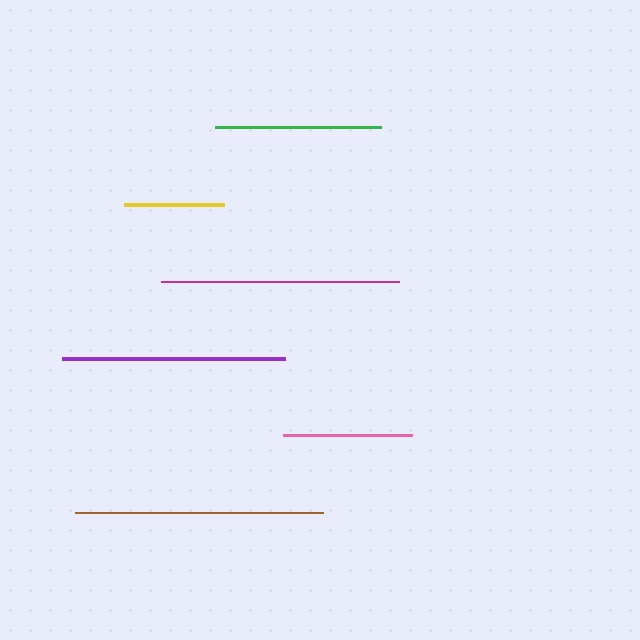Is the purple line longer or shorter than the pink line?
The purple line is longer than the pink line.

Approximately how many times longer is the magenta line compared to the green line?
The magenta line is approximately 1.4 times the length of the green line.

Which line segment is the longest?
The brown line is the longest at approximately 248 pixels.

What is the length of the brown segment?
The brown segment is approximately 248 pixels long.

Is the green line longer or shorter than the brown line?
The brown line is longer than the green line.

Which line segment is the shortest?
The yellow line is the shortest at approximately 100 pixels.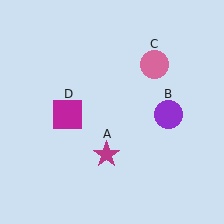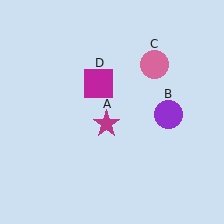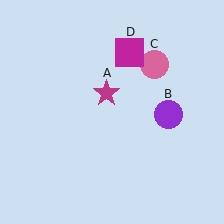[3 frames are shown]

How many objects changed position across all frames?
2 objects changed position: magenta star (object A), magenta square (object D).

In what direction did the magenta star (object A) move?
The magenta star (object A) moved up.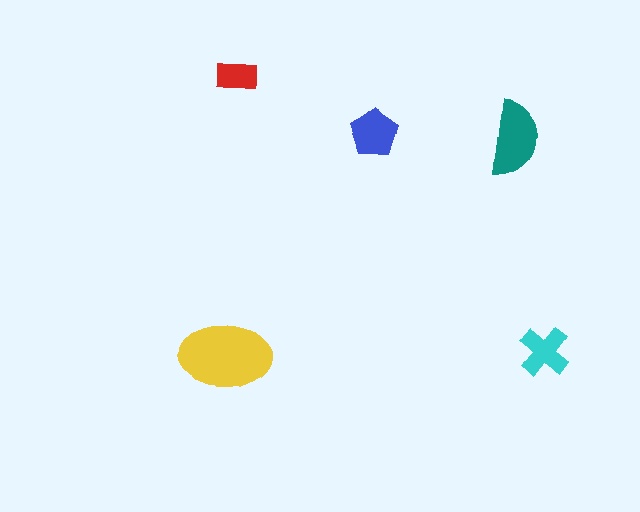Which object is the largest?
The yellow ellipse.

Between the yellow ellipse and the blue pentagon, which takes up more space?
The yellow ellipse.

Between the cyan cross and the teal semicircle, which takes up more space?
The teal semicircle.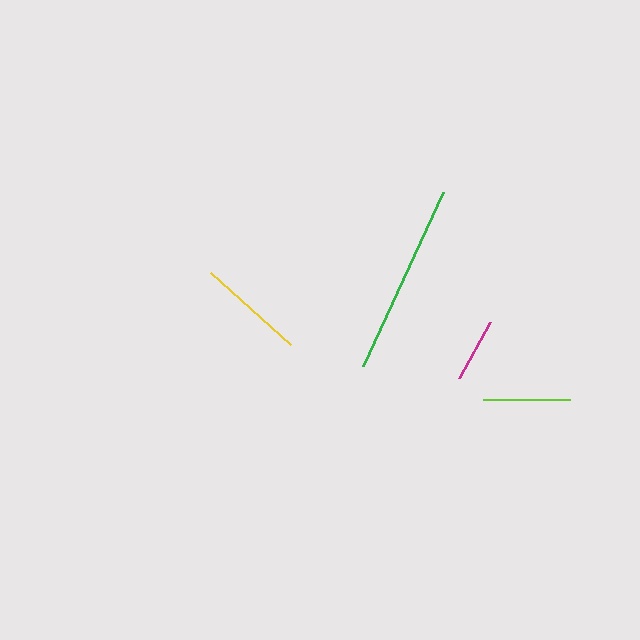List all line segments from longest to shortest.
From longest to shortest: green, yellow, lime, magenta.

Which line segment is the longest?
The green line is the longest at approximately 191 pixels.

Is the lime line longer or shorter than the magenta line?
The lime line is longer than the magenta line.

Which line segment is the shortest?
The magenta line is the shortest at approximately 64 pixels.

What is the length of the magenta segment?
The magenta segment is approximately 64 pixels long.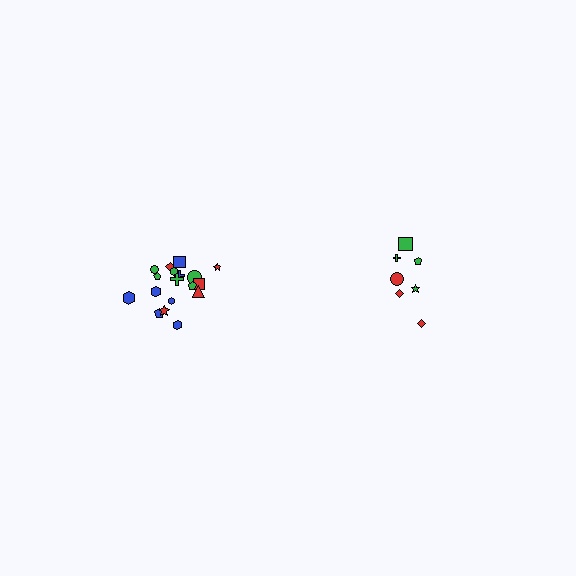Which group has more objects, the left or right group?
The left group.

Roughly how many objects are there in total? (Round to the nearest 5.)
Roughly 25 objects in total.